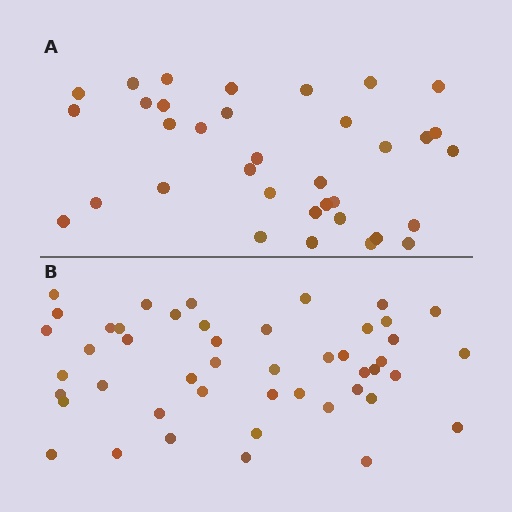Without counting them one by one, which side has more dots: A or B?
Region B (the bottom region) has more dots.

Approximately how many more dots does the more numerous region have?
Region B has roughly 12 or so more dots than region A.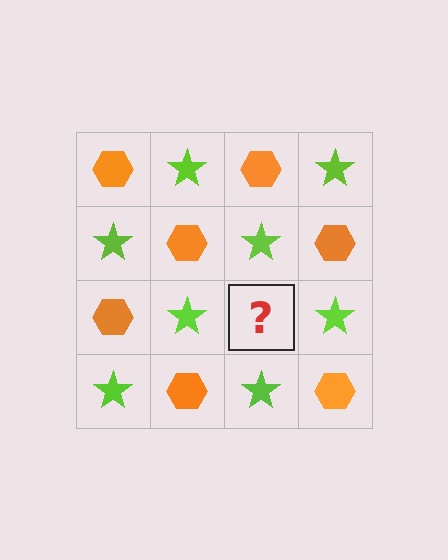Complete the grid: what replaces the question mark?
The question mark should be replaced with an orange hexagon.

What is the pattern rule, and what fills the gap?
The rule is that it alternates orange hexagon and lime star in a checkerboard pattern. The gap should be filled with an orange hexagon.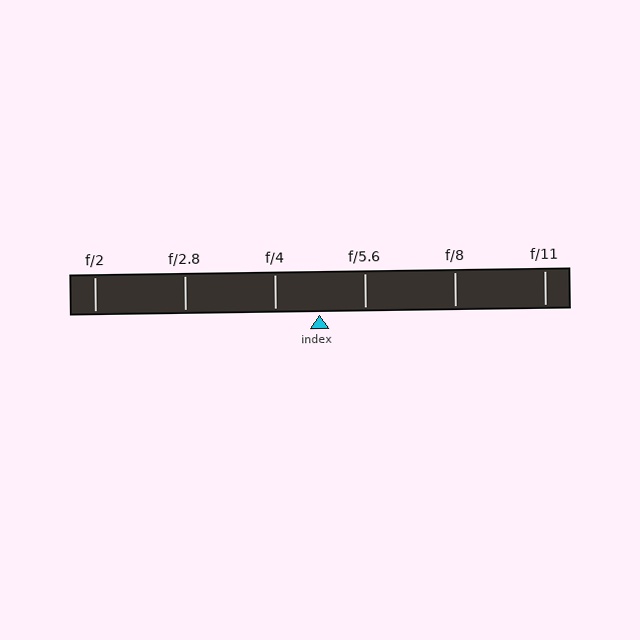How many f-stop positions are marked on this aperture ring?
There are 6 f-stop positions marked.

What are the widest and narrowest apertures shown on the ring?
The widest aperture shown is f/2 and the narrowest is f/11.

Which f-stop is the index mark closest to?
The index mark is closest to f/4.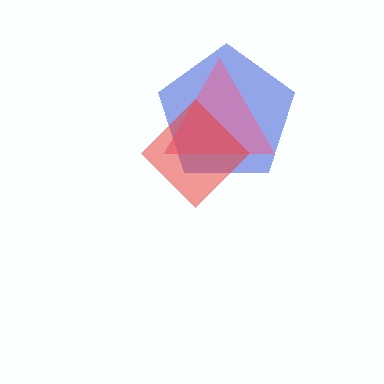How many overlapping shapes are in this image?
There are 3 overlapping shapes in the image.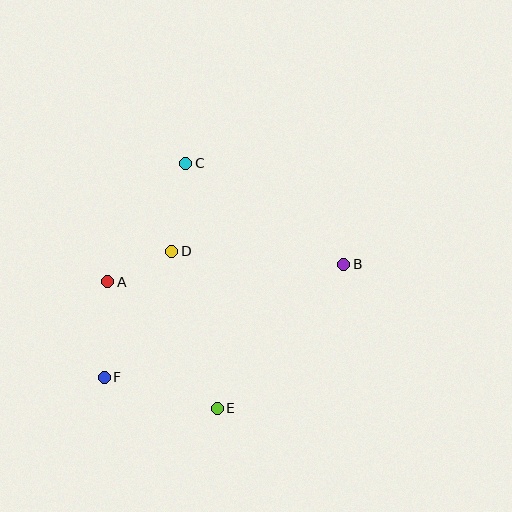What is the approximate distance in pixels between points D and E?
The distance between D and E is approximately 163 pixels.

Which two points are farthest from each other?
Points B and F are farthest from each other.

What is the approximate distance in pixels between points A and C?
The distance between A and C is approximately 142 pixels.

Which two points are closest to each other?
Points A and D are closest to each other.